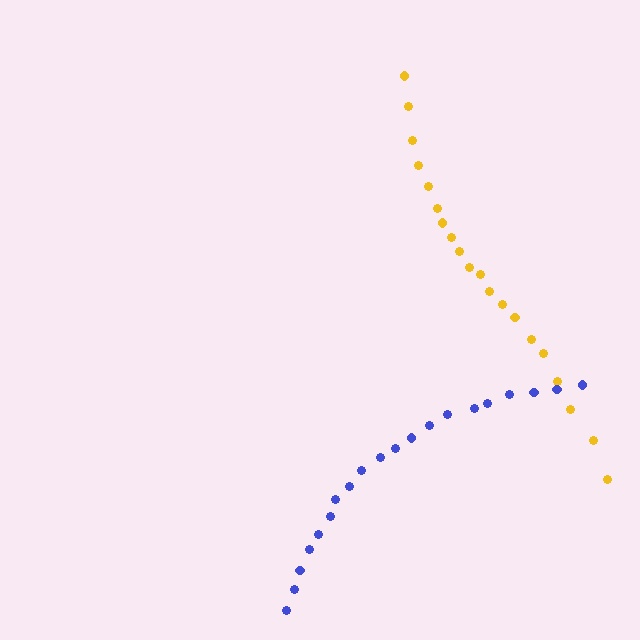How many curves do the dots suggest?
There are 2 distinct paths.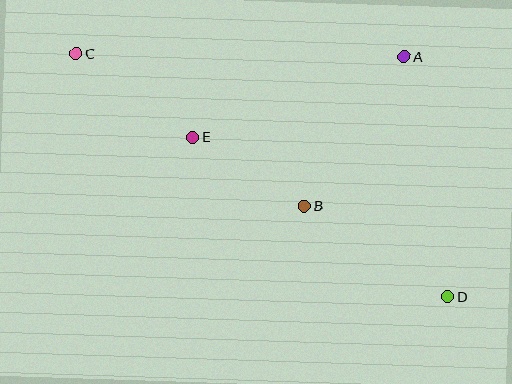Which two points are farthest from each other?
Points C and D are farthest from each other.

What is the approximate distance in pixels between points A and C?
The distance between A and C is approximately 328 pixels.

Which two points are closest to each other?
Points B and E are closest to each other.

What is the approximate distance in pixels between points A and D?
The distance between A and D is approximately 244 pixels.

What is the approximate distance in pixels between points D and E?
The distance between D and E is approximately 301 pixels.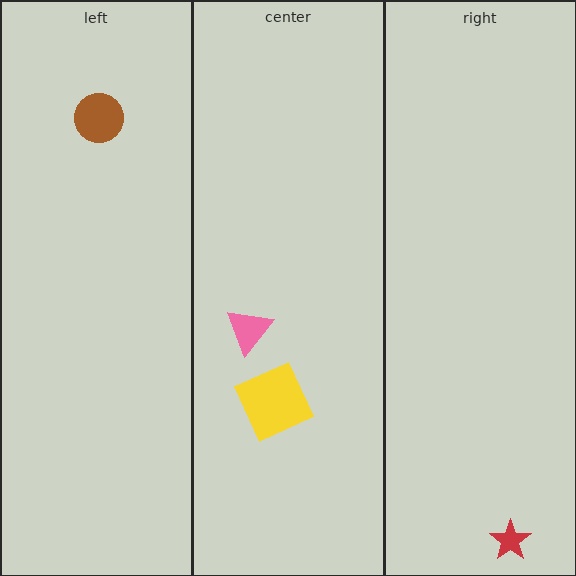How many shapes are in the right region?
1.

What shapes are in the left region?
The brown circle.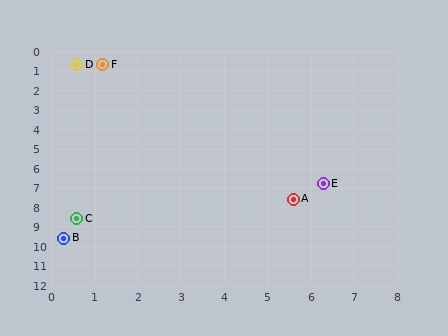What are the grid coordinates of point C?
Point C is at approximately (0.6, 8.6).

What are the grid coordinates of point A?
Point A is at approximately (5.6, 7.6).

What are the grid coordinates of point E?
Point E is at approximately (6.3, 6.8).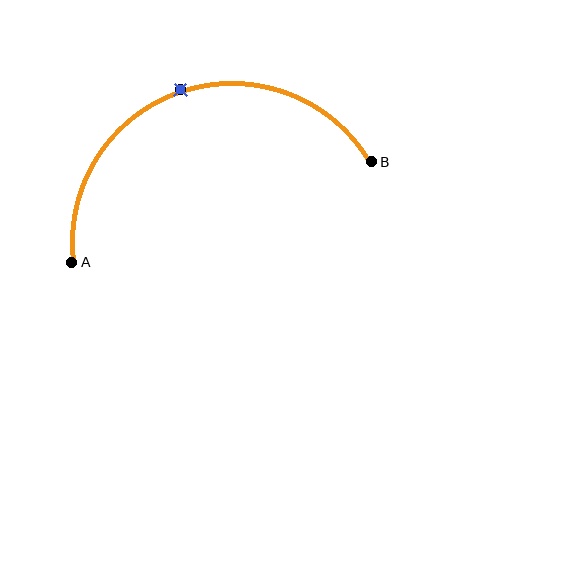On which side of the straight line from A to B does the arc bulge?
The arc bulges above the straight line connecting A and B.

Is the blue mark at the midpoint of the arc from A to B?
Yes. The blue mark lies on the arc at equal arc-length from both A and B — it is the arc midpoint.